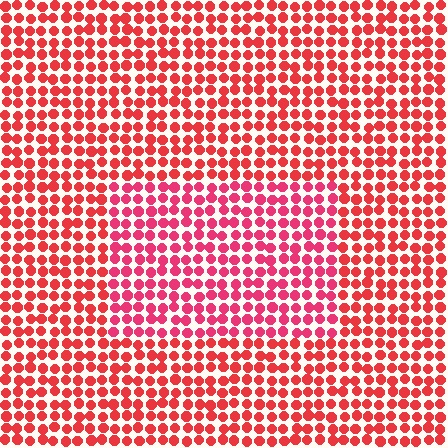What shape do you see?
I see a rectangle.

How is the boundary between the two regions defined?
The boundary is defined purely by a slight shift in hue (about 19 degrees). Spacing, size, and orientation are identical on both sides.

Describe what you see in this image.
The image is filled with small red elements in a uniform arrangement. A rectangle-shaped region is visible where the elements are tinted to a slightly different hue, forming a subtle color boundary.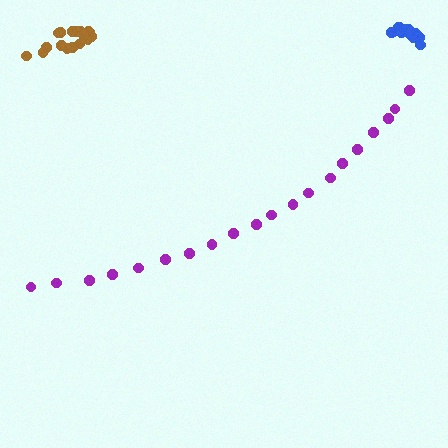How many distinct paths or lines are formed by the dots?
There are 3 distinct paths.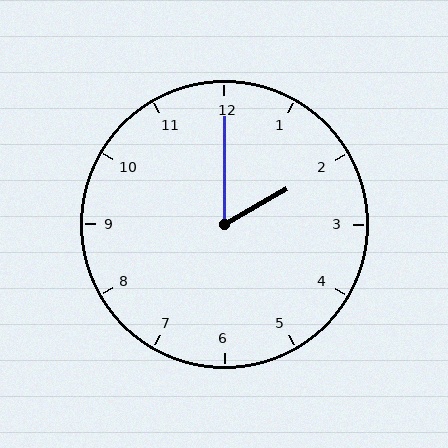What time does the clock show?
2:00.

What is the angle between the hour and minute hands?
Approximately 60 degrees.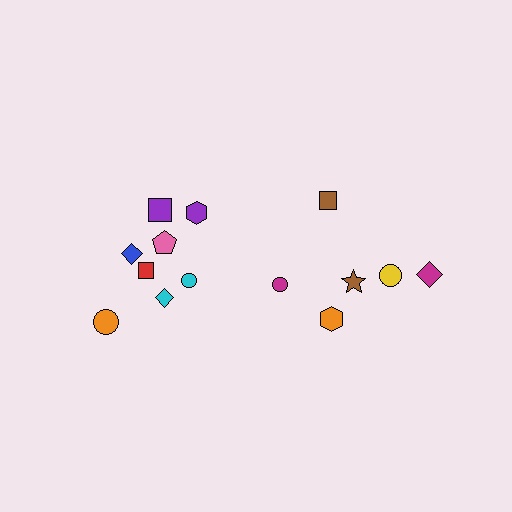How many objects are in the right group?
There are 6 objects.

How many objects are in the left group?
There are 8 objects.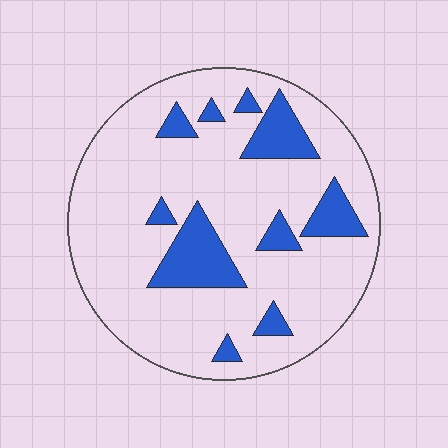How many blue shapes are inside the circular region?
10.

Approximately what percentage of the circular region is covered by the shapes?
Approximately 20%.